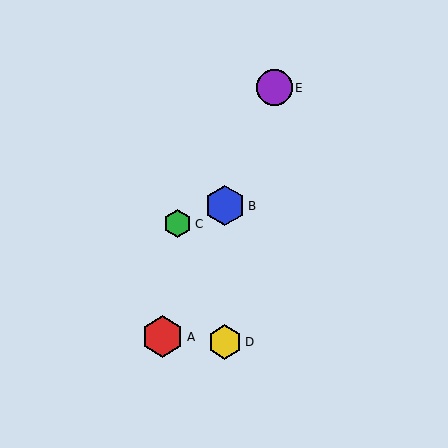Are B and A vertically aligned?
No, B is at x≈225 and A is at x≈163.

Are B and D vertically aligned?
Yes, both are at x≈225.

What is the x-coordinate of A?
Object A is at x≈163.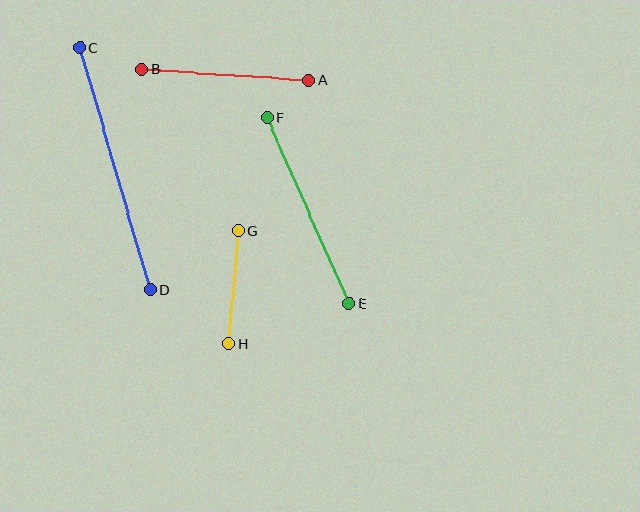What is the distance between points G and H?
The distance is approximately 113 pixels.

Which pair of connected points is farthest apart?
Points C and D are farthest apart.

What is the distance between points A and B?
The distance is approximately 167 pixels.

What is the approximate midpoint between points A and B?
The midpoint is at approximately (225, 75) pixels.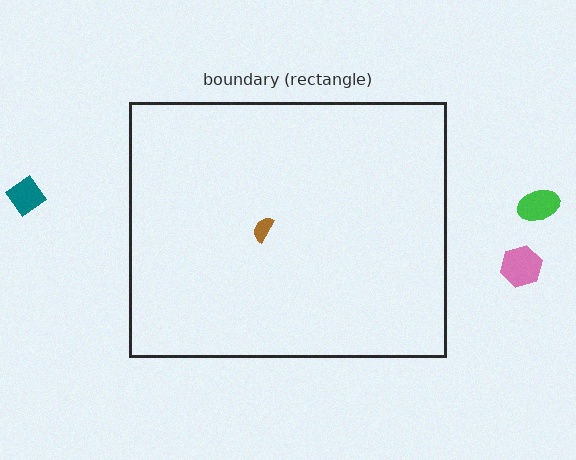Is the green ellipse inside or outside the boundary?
Outside.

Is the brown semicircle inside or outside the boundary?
Inside.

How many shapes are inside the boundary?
1 inside, 3 outside.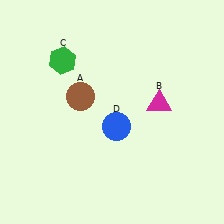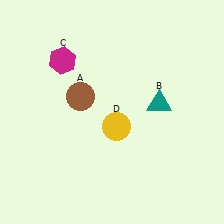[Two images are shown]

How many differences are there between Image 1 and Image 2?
There are 3 differences between the two images.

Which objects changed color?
B changed from magenta to teal. C changed from green to magenta. D changed from blue to yellow.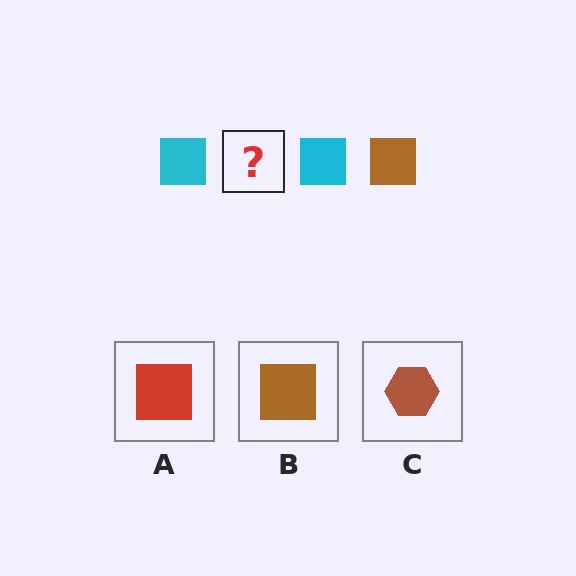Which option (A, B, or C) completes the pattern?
B.